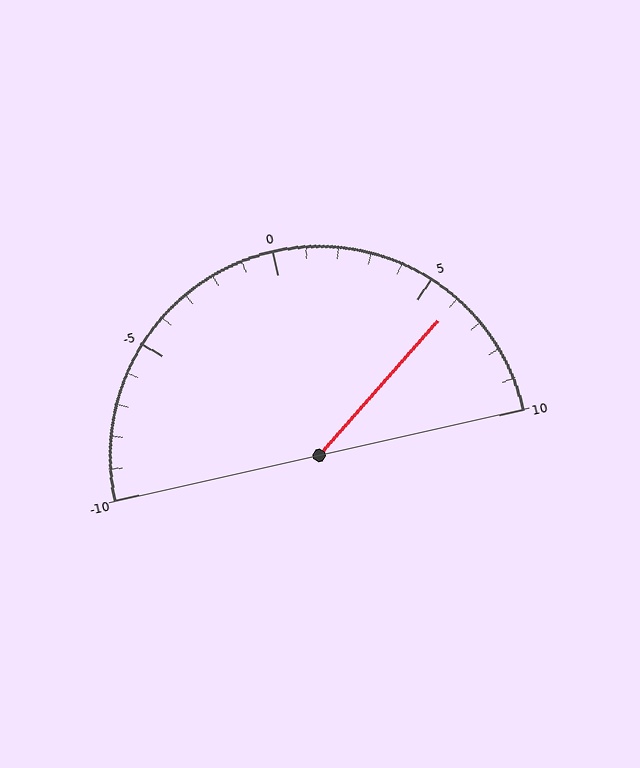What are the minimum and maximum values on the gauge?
The gauge ranges from -10 to 10.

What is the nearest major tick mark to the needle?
The nearest major tick mark is 5.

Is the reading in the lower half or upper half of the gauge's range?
The reading is in the upper half of the range (-10 to 10).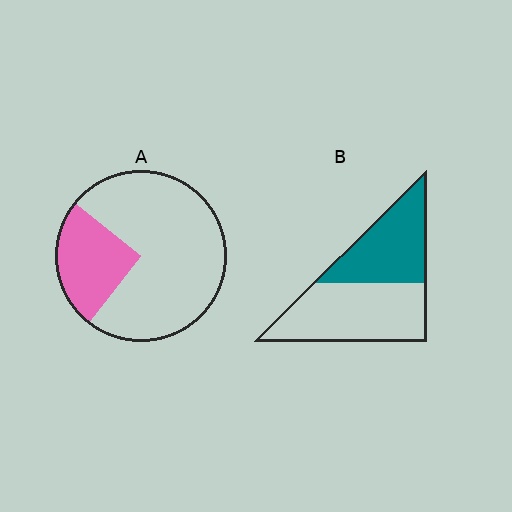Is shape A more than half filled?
No.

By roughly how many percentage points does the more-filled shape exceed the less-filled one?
By roughly 20 percentage points (B over A).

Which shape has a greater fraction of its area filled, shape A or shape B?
Shape B.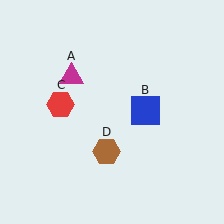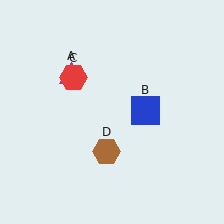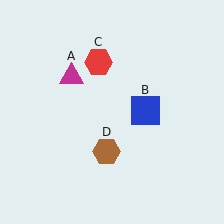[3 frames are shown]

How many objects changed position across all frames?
1 object changed position: red hexagon (object C).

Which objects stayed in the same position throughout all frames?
Magenta triangle (object A) and blue square (object B) and brown hexagon (object D) remained stationary.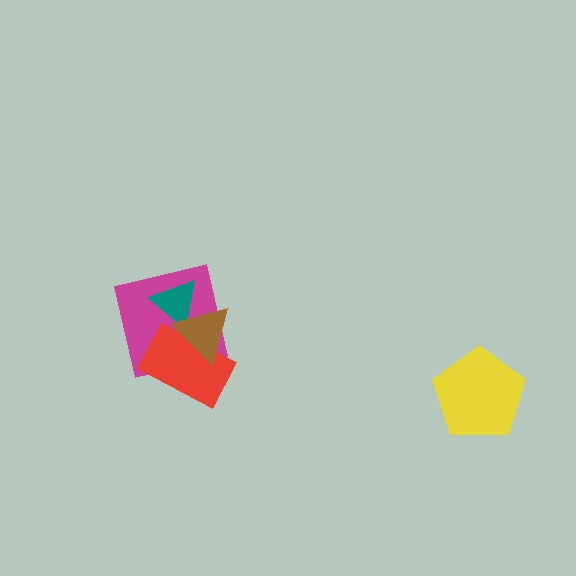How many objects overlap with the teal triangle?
3 objects overlap with the teal triangle.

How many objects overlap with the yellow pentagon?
0 objects overlap with the yellow pentagon.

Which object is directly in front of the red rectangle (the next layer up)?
The teal triangle is directly in front of the red rectangle.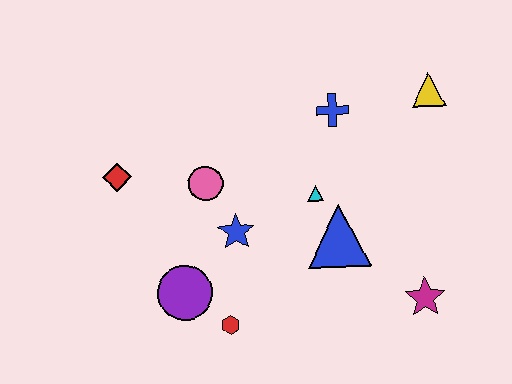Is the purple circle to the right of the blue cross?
No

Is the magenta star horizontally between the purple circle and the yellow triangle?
Yes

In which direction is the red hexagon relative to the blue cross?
The red hexagon is below the blue cross.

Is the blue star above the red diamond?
No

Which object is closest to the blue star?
The pink circle is closest to the blue star.